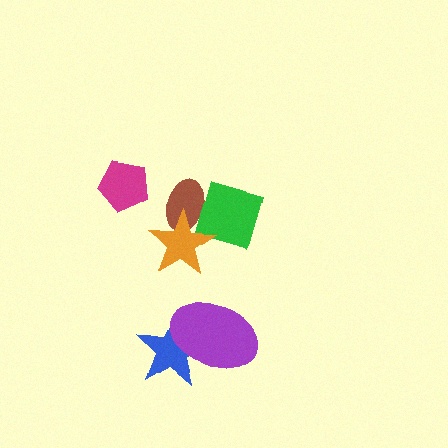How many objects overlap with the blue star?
1 object overlaps with the blue star.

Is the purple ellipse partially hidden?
No, no other shape covers it.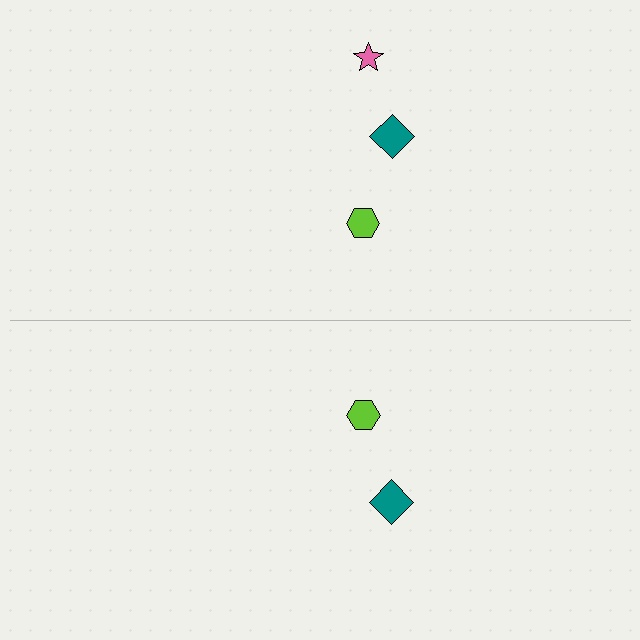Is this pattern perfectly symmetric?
No, the pattern is not perfectly symmetric. A pink star is missing from the bottom side.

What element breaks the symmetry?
A pink star is missing from the bottom side.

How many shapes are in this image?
There are 5 shapes in this image.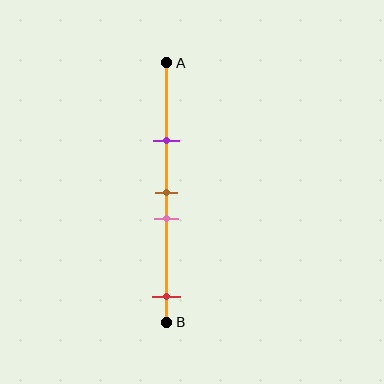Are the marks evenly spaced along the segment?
No, the marks are not evenly spaced.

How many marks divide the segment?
There are 4 marks dividing the segment.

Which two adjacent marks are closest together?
The brown and pink marks are the closest adjacent pair.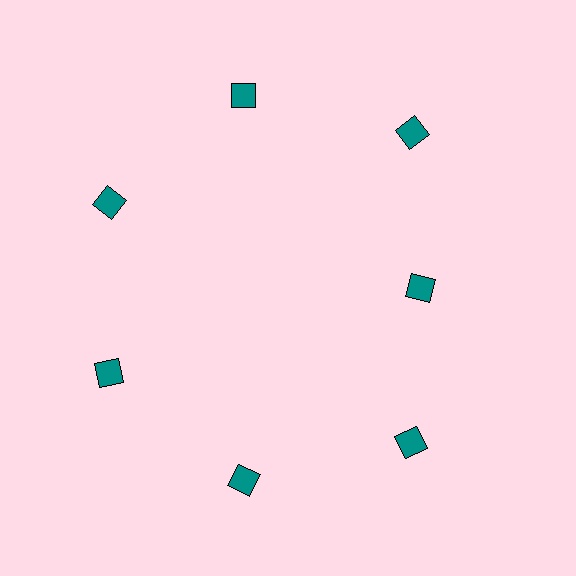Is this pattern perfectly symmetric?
No. The 7 teal diamonds are arranged in a ring, but one element near the 3 o'clock position is pulled inward toward the center, breaking the 7-fold rotational symmetry.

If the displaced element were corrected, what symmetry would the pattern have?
It would have 7-fold rotational symmetry — the pattern would map onto itself every 51 degrees.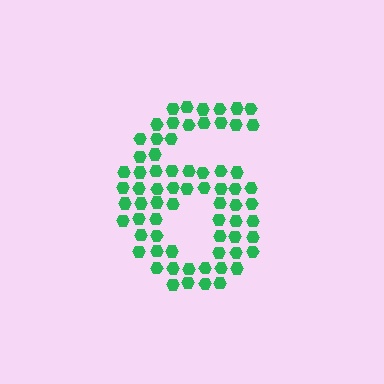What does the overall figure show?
The overall figure shows the digit 6.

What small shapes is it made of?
It is made of small hexagons.